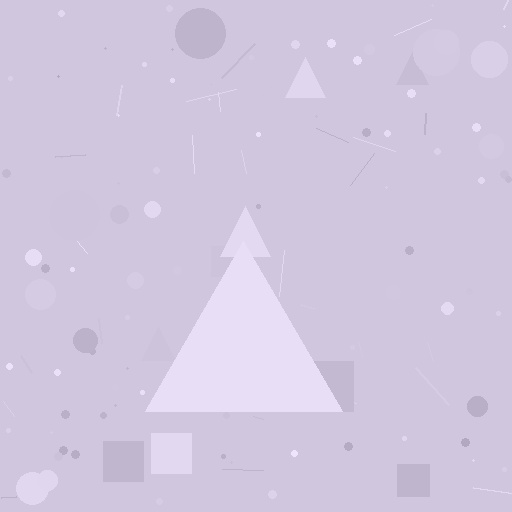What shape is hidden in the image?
A triangle is hidden in the image.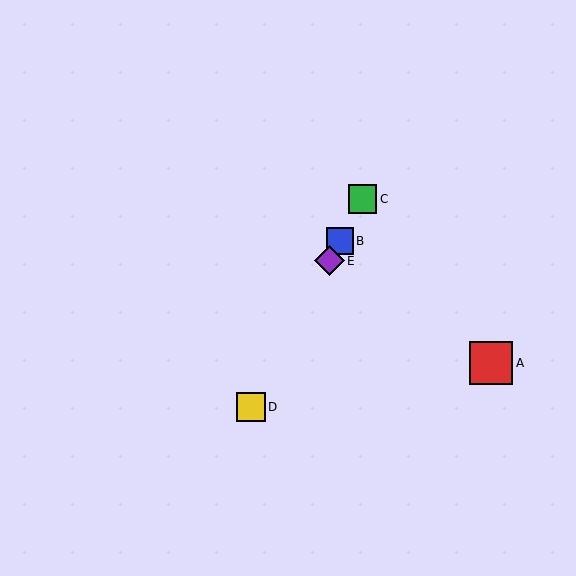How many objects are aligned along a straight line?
4 objects (B, C, D, E) are aligned along a straight line.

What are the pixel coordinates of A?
Object A is at (491, 363).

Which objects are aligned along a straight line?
Objects B, C, D, E are aligned along a straight line.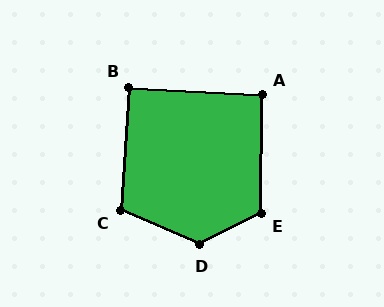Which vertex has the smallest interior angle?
B, at approximately 91 degrees.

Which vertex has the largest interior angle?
D, at approximately 130 degrees.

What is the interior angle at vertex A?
Approximately 93 degrees (approximately right).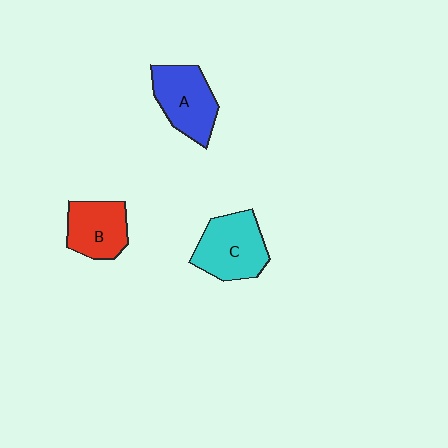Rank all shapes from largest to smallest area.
From largest to smallest: C (cyan), A (blue), B (red).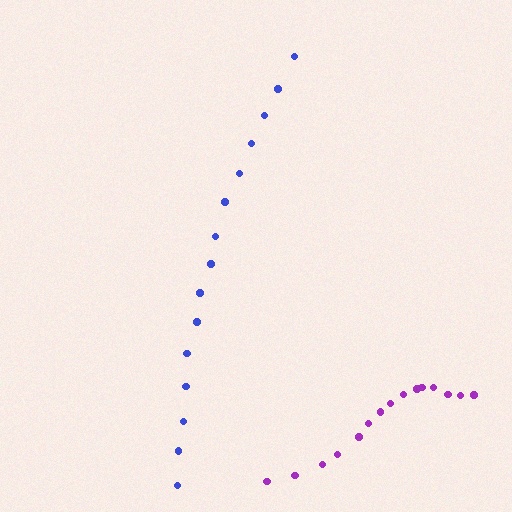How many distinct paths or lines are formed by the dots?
There are 2 distinct paths.